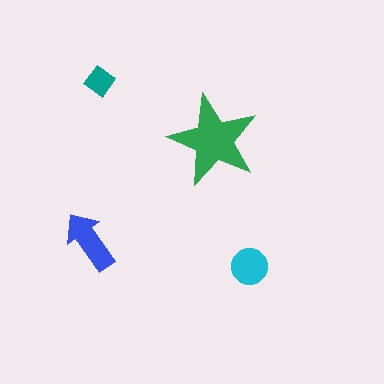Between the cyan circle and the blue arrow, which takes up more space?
The blue arrow.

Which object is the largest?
The green star.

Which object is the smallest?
The teal diamond.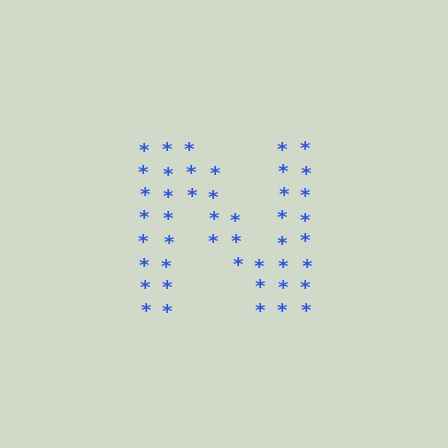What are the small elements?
The small elements are asterisks.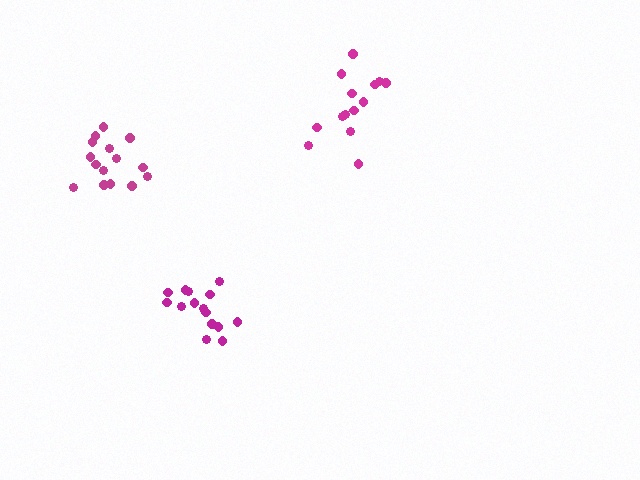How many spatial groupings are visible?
There are 3 spatial groupings.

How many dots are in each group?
Group 1: 14 dots, Group 2: 15 dots, Group 3: 15 dots (44 total).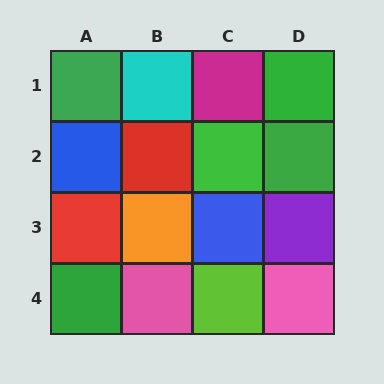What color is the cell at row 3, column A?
Red.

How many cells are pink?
2 cells are pink.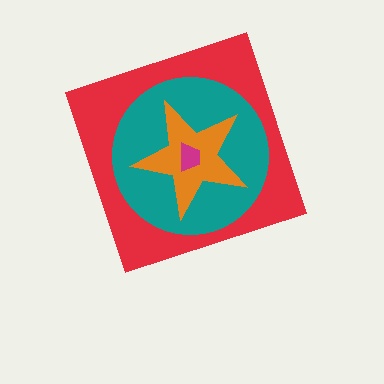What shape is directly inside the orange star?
The magenta trapezoid.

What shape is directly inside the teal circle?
The orange star.